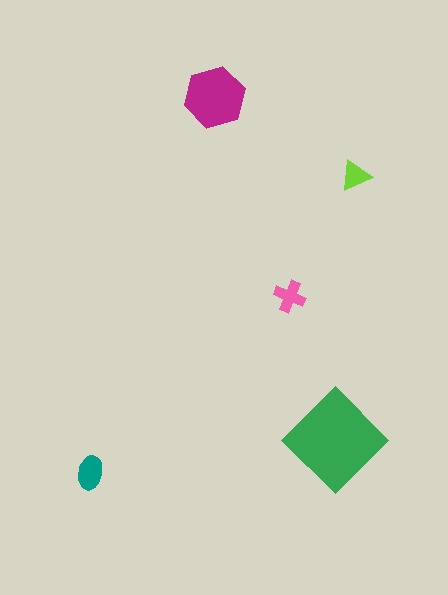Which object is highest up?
The magenta hexagon is topmost.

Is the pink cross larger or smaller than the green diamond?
Smaller.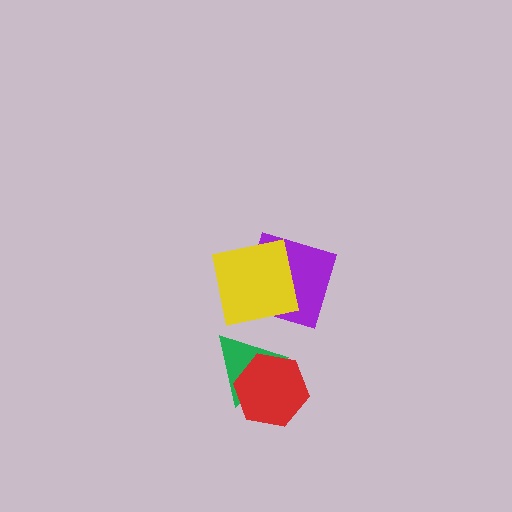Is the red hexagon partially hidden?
No, no other shape covers it.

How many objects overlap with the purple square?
1 object overlaps with the purple square.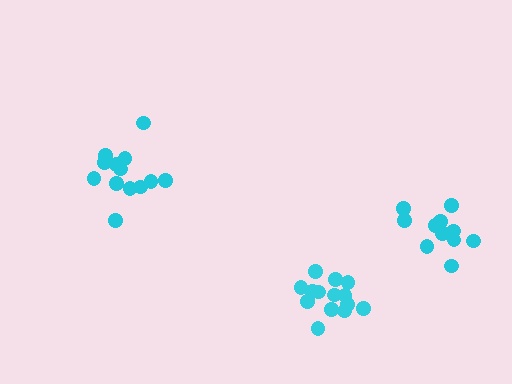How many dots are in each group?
Group 1: 14 dots, Group 2: 13 dots, Group 3: 13 dots (40 total).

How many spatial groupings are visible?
There are 3 spatial groupings.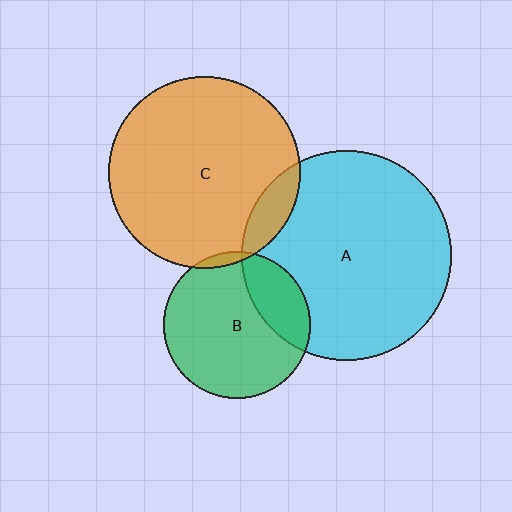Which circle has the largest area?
Circle A (cyan).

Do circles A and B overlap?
Yes.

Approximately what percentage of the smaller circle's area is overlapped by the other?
Approximately 25%.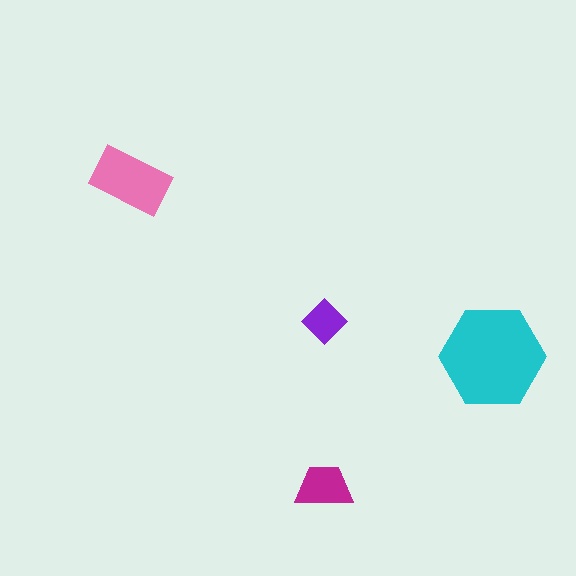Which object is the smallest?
The purple diamond.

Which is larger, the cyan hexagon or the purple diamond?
The cyan hexagon.